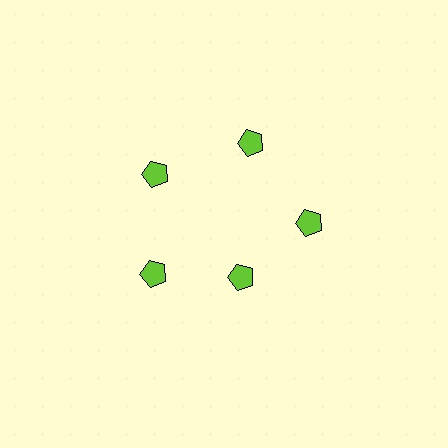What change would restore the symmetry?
The symmetry would be restored by moving it outward, back onto the ring so that all 5 pentagons sit at equal angles and equal distance from the center.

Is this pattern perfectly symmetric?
No. The 5 lime pentagons are arranged in a ring, but one element near the 5 o'clock position is pulled inward toward the center, breaking the 5-fold rotational symmetry.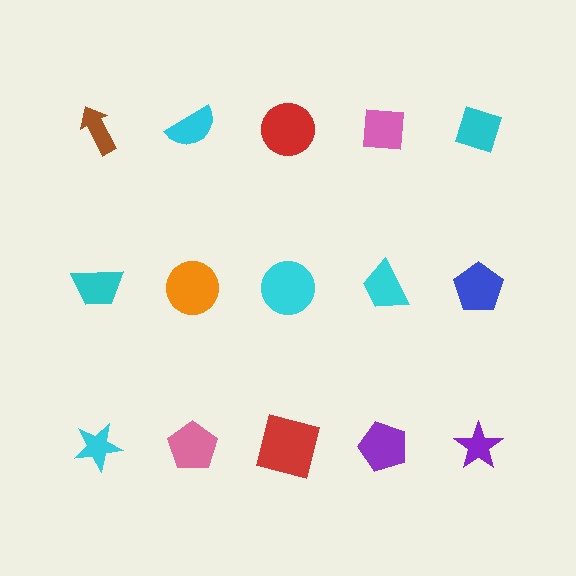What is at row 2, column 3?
A cyan circle.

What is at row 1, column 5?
A cyan diamond.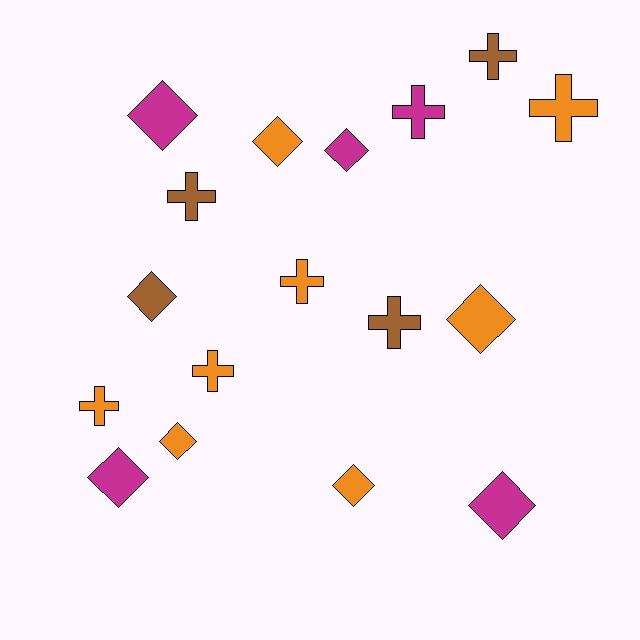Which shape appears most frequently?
Diamond, with 9 objects.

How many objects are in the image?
There are 17 objects.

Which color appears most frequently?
Orange, with 8 objects.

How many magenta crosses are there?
There is 1 magenta cross.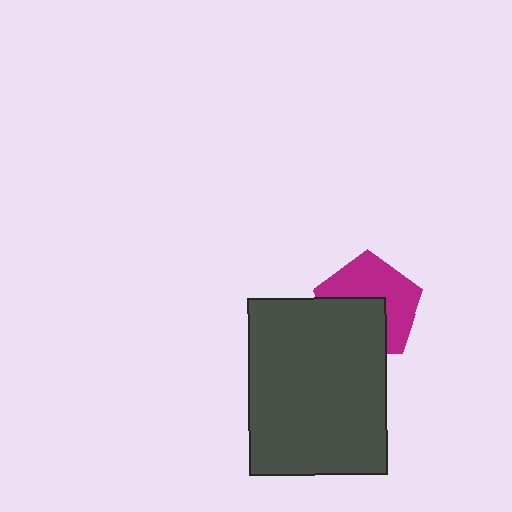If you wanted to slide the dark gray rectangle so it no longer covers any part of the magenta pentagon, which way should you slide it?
Slide it down — that is the most direct way to separate the two shapes.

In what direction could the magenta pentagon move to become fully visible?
The magenta pentagon could move up. That would shift it out from behind the dark gray rectangle entirely.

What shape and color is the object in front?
The object in front is a dark gray rectangle.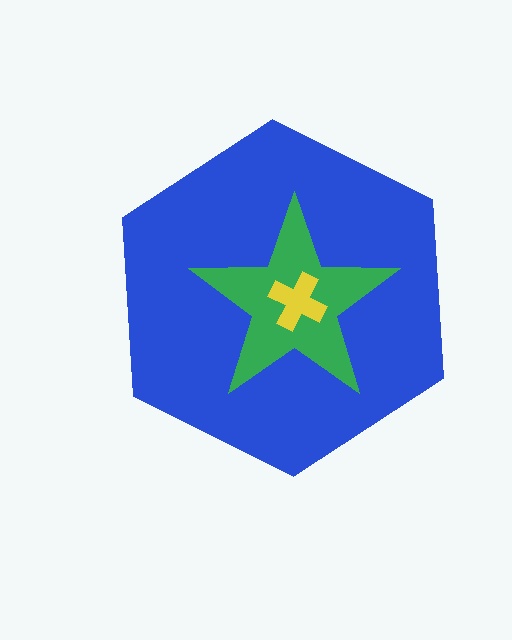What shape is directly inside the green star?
The yellow cross.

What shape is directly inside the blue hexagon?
The green star.